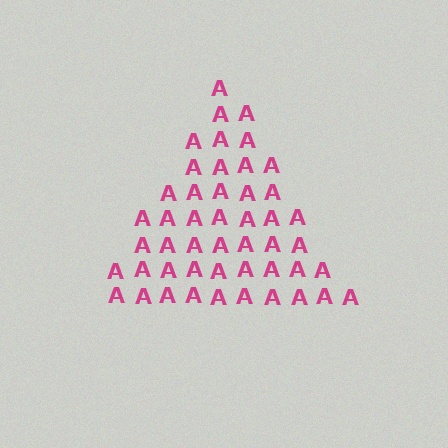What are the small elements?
The small elements are letter A's.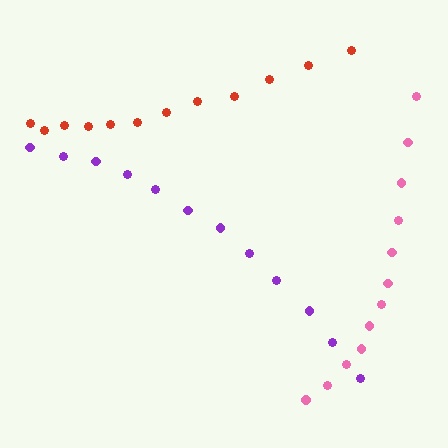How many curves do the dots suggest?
There are 3 distinct paths.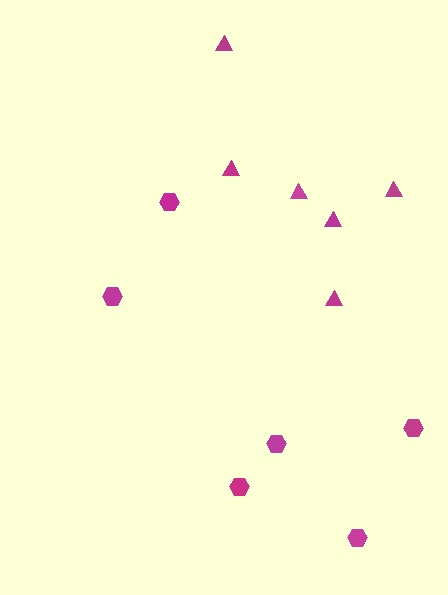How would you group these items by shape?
There are 2 groups: one group of hexagons (6) and one group of triangles (6).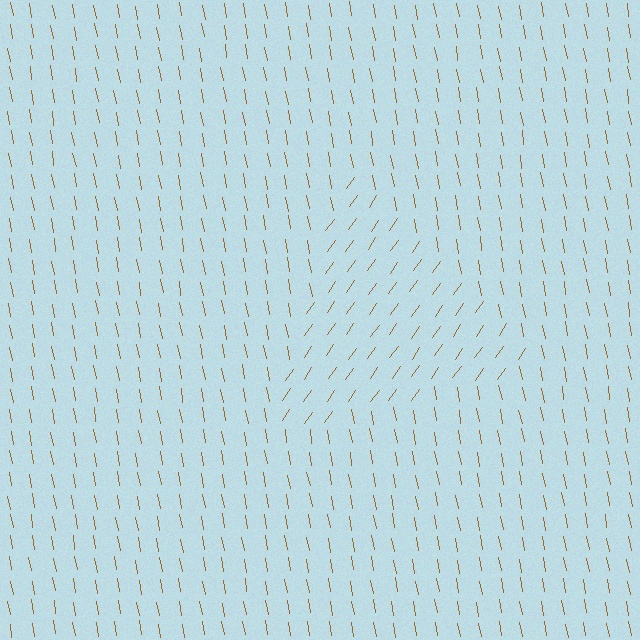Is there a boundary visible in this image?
Yes, there is a texture boundary formed by a change in line orientation.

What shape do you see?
I see a triangle.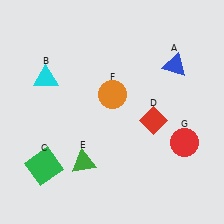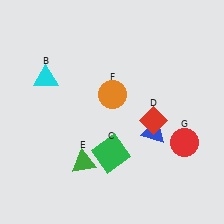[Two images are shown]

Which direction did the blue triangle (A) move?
The blue triangle (A) moved down.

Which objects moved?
The objects that moved are: the blue triangle (A), the green square (C).